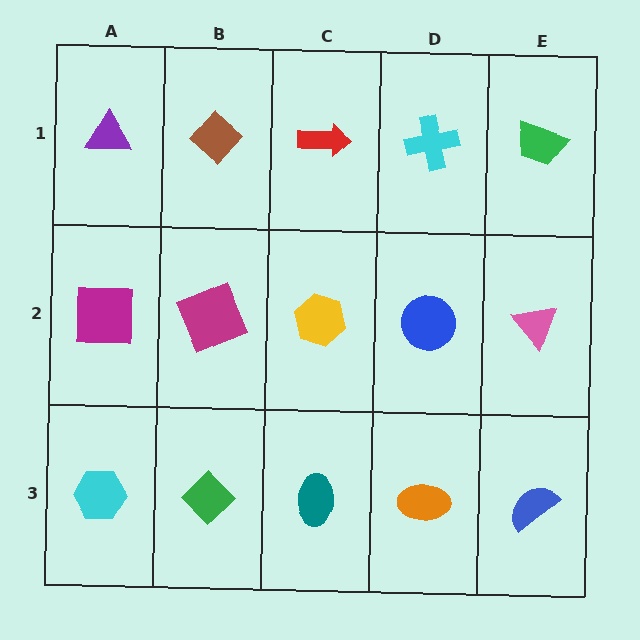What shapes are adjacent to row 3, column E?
A pink triangle (row 2, column E), an orange ellipse (row 3, column D).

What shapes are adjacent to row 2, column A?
A purple triangle (row 1, column A), a cyan hexagon (row 3, column A), a magenta square (row 2, column B).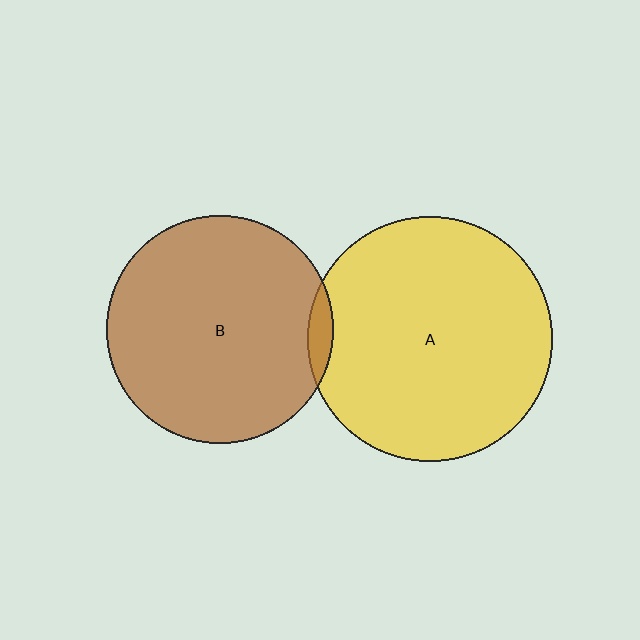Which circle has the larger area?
Circle A (yellow).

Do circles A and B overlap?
Yes.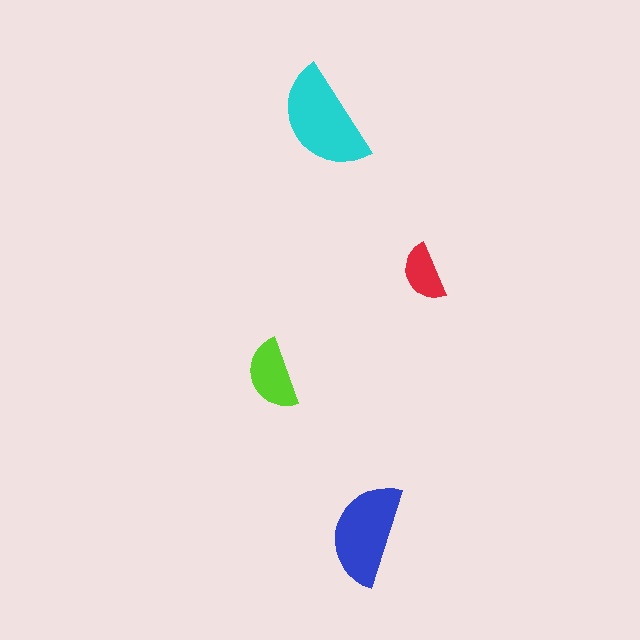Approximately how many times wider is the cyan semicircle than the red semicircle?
About 2 times wider.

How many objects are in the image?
There are 4 objects in the image.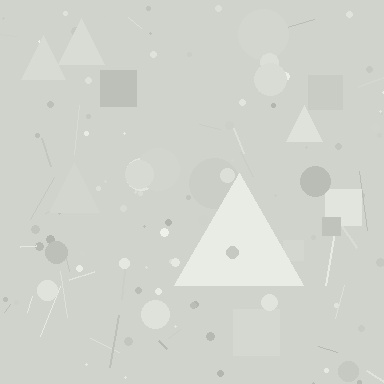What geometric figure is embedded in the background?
A triangle is embedded in the background.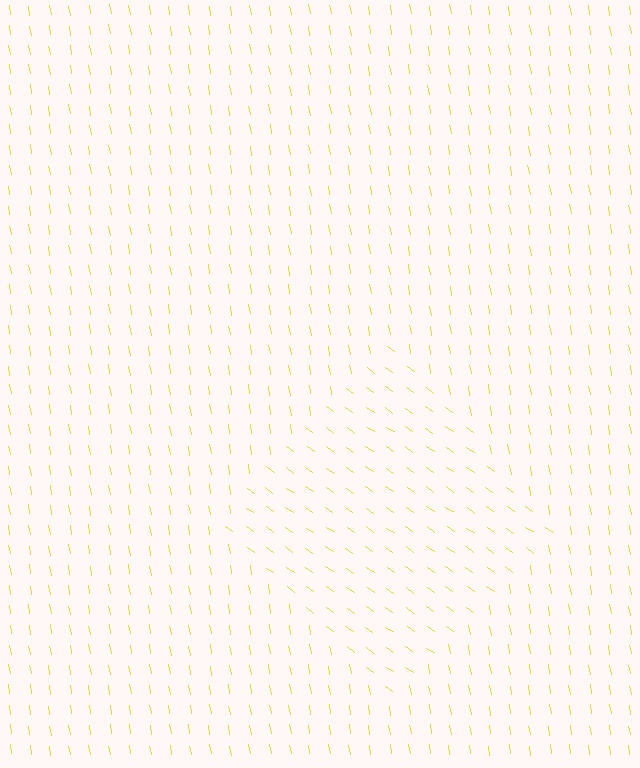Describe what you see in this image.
The image is filled with small yellow line segments. A diamond region in the image has lines oriented differently from the surrounding lines, creating a visible texture boundary.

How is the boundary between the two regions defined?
The boundary is defined purely by a change in line orientation (approximately 45 degrees difference). All lines are the same color and thickness.